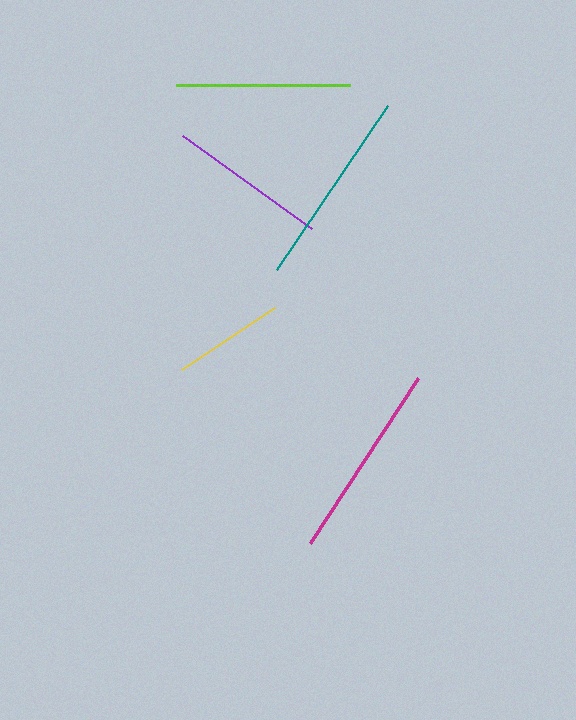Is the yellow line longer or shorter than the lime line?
The lime line is longer than the yellow line.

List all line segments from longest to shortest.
From longest to shortest: teal, magenta, lime, purple, yellow.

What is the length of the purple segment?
The purple segment is approximately 159 pixels long.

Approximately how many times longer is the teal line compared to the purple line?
The teal line is approximately 1.2 times the length of the purple line.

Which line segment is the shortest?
The yellow line is the shortest at approximately 112 pixels.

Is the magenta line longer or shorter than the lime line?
The magenta line is longer than the lime line.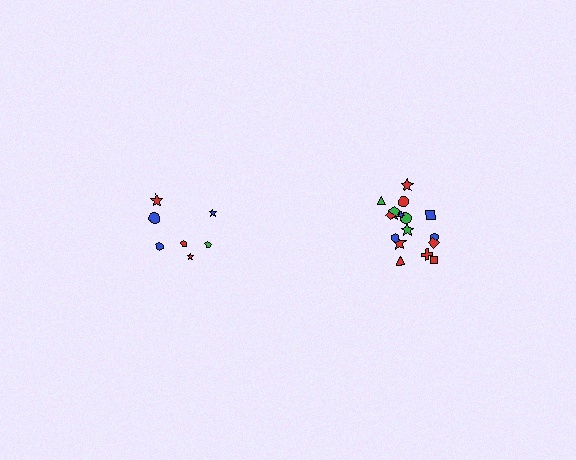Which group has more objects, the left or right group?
The right group.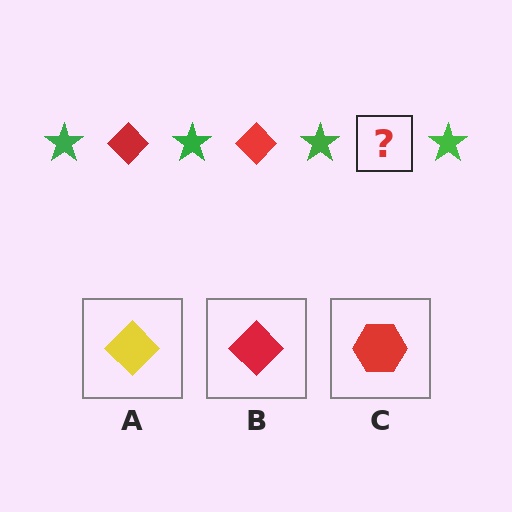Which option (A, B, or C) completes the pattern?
B.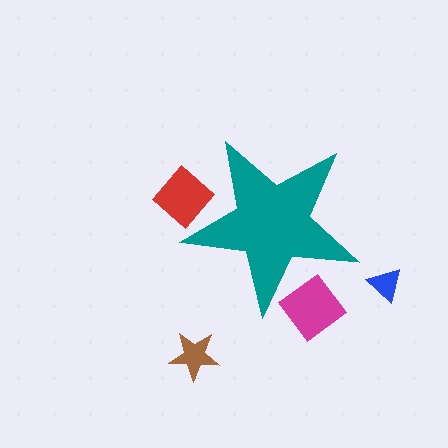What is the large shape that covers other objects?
A teal star.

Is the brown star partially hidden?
No, the brown star is fully visible.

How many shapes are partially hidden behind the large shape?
2 shapes are partially hidden.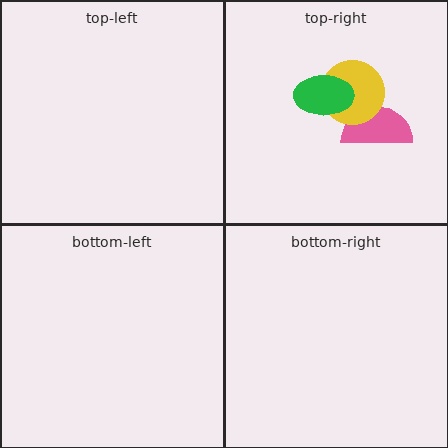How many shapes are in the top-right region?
3.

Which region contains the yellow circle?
The top-right region.